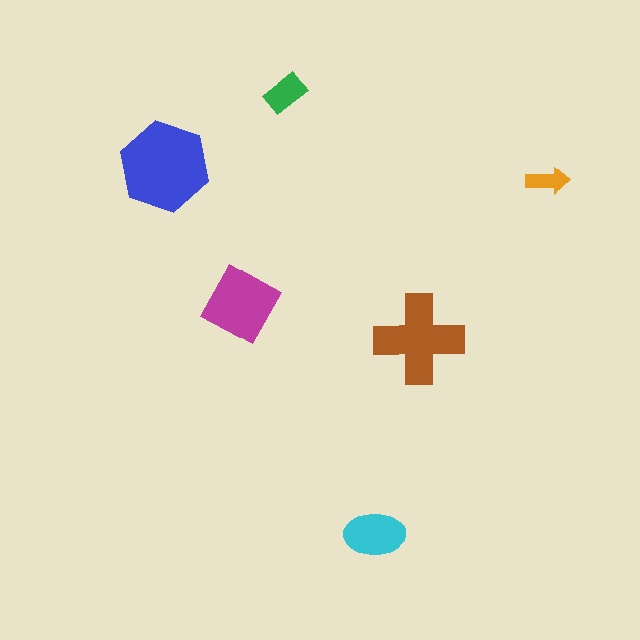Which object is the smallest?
The orange arrow.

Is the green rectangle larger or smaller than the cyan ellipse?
Smaller.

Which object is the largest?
The blue hexagon.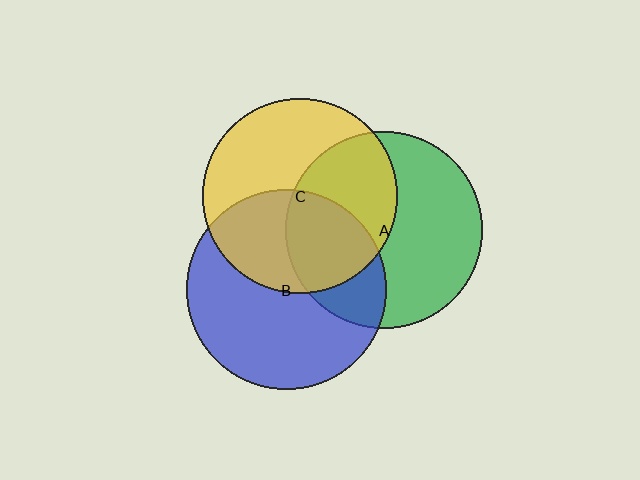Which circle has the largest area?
Circle B (blue).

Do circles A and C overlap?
Yes.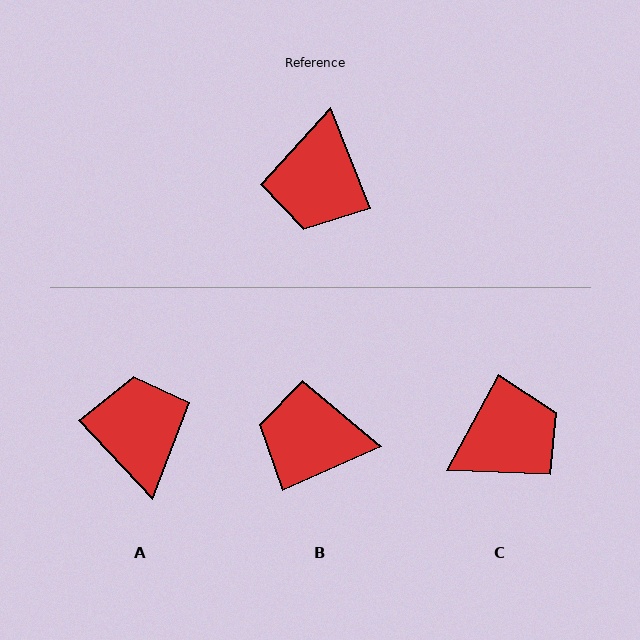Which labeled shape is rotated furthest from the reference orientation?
A, about 159 degrees away.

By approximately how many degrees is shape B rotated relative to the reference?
Approximately 88 degrees clockwise.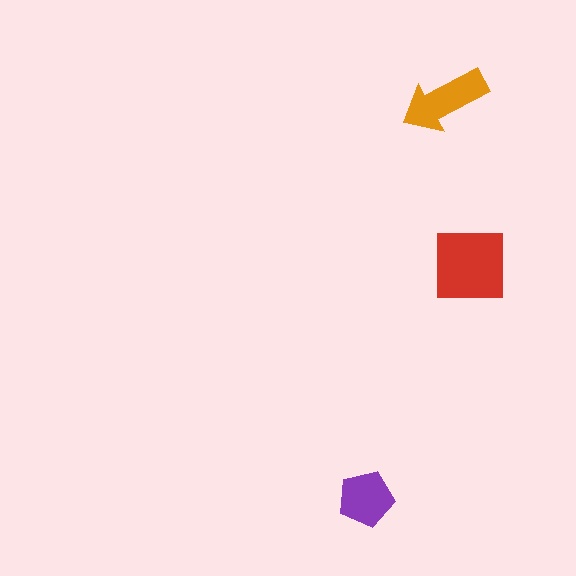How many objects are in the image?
There are 3 objects in the image.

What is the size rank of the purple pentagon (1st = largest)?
3rd.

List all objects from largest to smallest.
The red square, the orange arrow, the purple pentagon.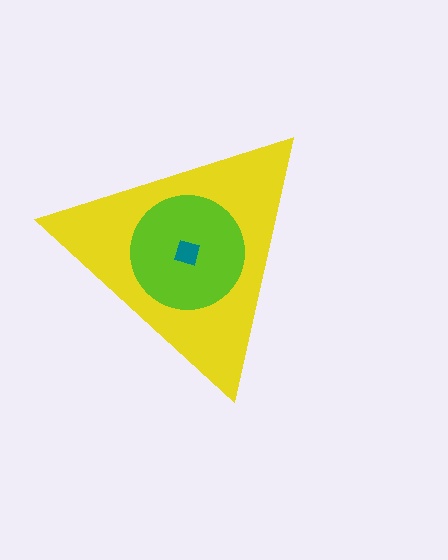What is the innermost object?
The teal diamond.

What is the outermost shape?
The yellow triangle.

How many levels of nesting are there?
3.